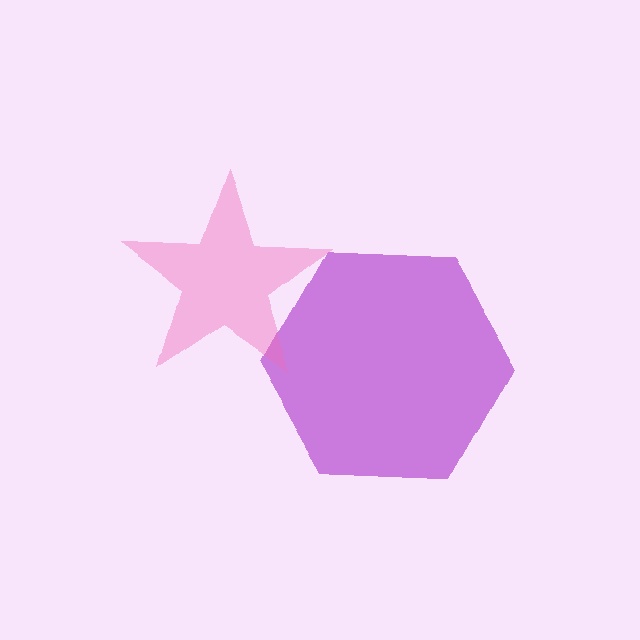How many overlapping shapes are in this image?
There are 2 overlapping shapes in the image.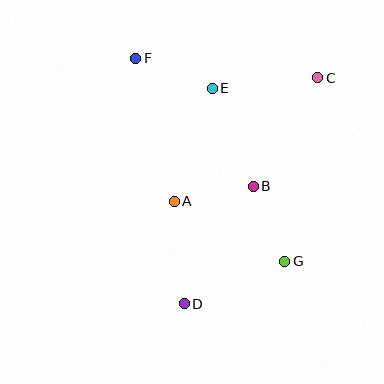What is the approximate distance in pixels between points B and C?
The distance between B and C is approximately 126 pixels.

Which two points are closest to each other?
Points A and B are closest to each other.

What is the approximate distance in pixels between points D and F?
The distance between D and F is approximately 250 pixels.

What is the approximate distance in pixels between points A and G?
The distance between A and G is approximately 126 pixels.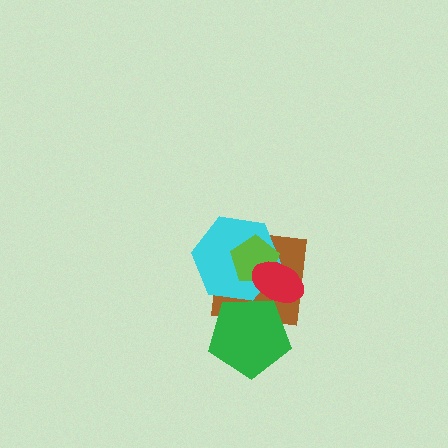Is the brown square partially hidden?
Yes, it is partially covered by another shape.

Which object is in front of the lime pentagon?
The red ellipse is in front of the lime pentagon.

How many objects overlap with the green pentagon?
3 objects overlap with the green pentagon.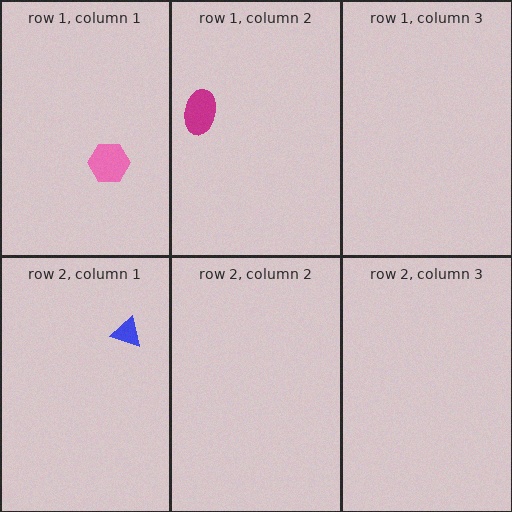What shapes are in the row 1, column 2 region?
The magenta ellipse.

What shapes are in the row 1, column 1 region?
The pink hexagon.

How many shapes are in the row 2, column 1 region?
1.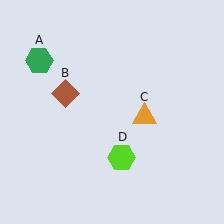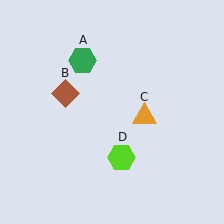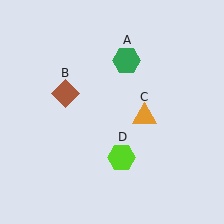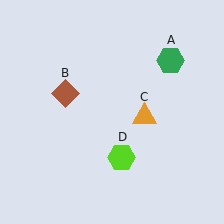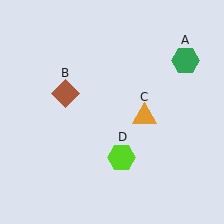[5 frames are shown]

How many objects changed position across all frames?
1 object changed position: green hexagon (object A).